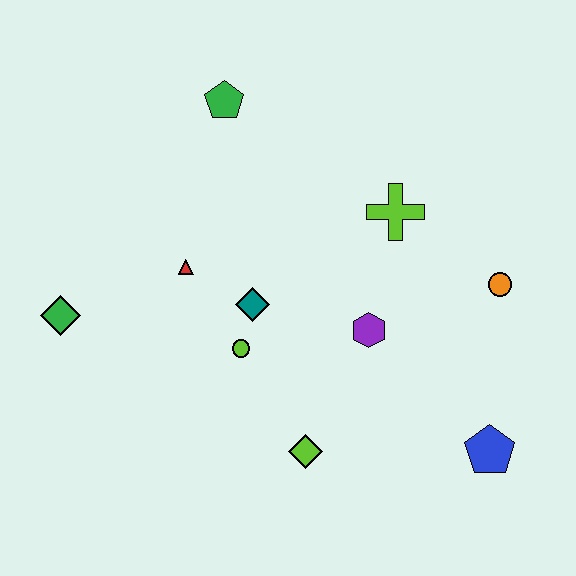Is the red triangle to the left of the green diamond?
No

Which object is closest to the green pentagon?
The red triangle is closest to the green pentagon.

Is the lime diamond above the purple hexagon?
No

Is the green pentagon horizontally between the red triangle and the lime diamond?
Yes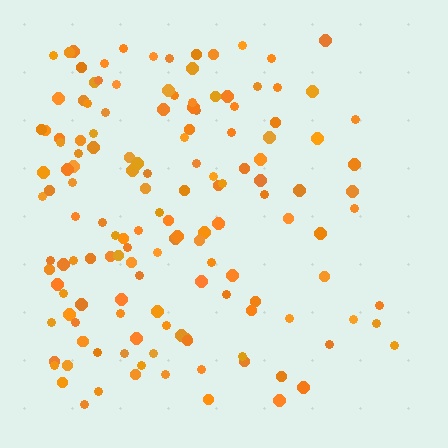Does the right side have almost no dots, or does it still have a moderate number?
Still a moderate number, just noticeably fewer than the left.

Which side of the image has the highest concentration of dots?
The left.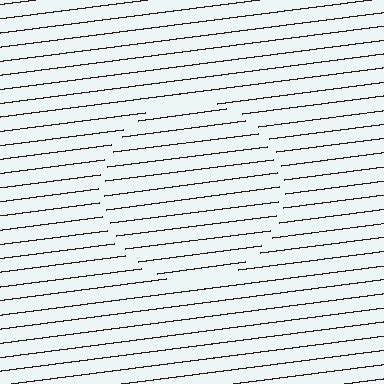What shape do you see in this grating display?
An illusory circle. The interior of the shape contains the same grating, shifted by half a period — the contour is defined by the phase discontinuity where line-ends from the inner and outer gratings abut.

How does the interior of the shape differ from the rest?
The interior of the shape contains the same grating, shifted by half a period — the contour is defined by the phase discontinuity where line-ends from the inner and outer gratings abut.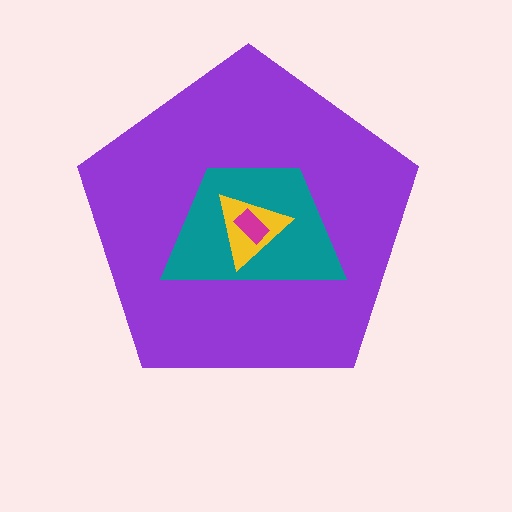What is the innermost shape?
The magenta rectangle.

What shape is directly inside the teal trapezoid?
The yellow triangle.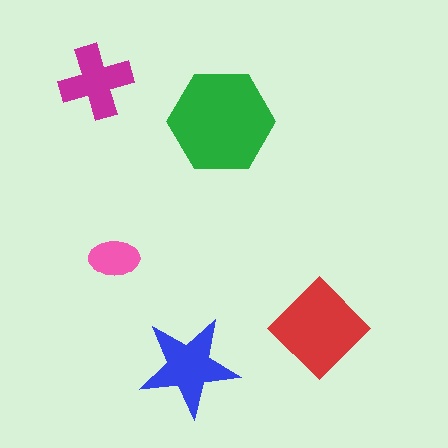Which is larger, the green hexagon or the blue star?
The green hexagon.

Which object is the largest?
The green hexagon.